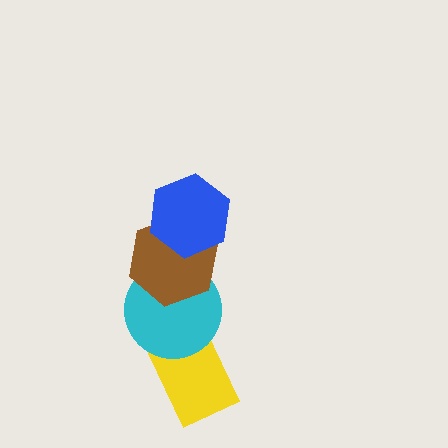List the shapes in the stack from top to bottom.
From top to bottom: the blue hexagon, the brown hexagon, the cyan circle, the yellow rectangle.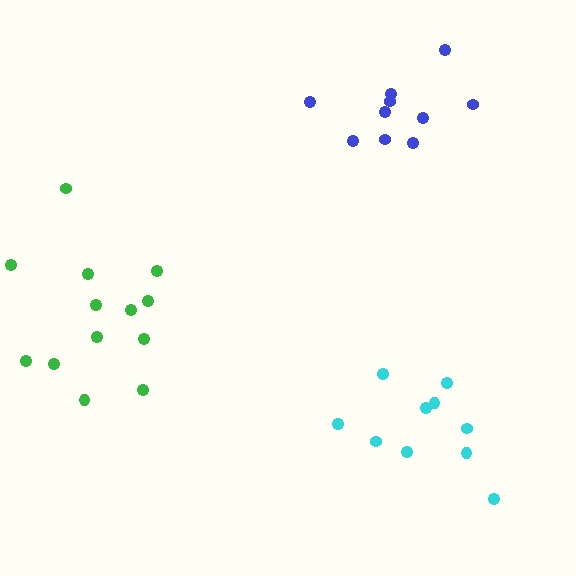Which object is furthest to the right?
The cyan cluster is rightmost.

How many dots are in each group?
Group 1: 10 dots, Group 2: 13 dots, Group 3: 10 dots (33 total).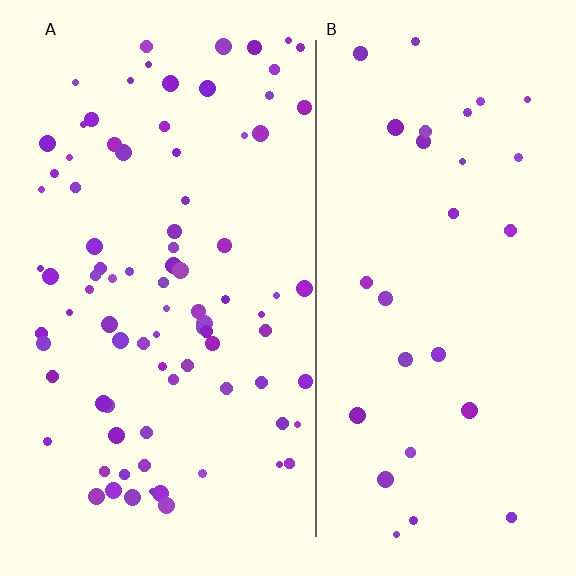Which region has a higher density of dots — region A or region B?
A (the left).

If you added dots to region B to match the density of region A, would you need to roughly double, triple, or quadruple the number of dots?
Approximately triple.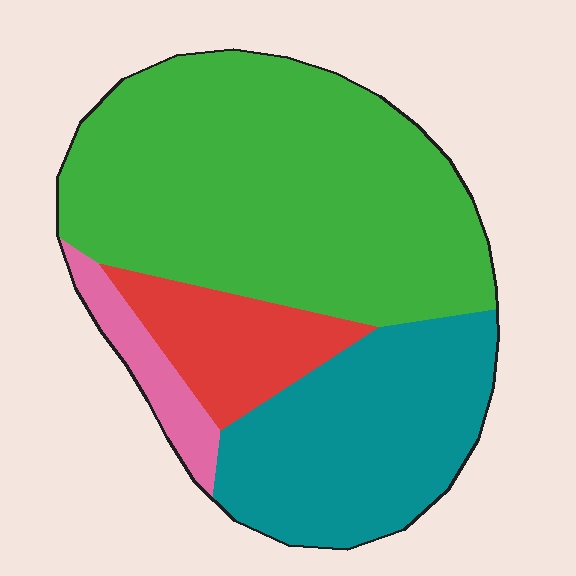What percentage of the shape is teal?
Teal covers roughly 30% of the shape.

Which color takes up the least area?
Pink, at roughly 5%.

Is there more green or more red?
Green.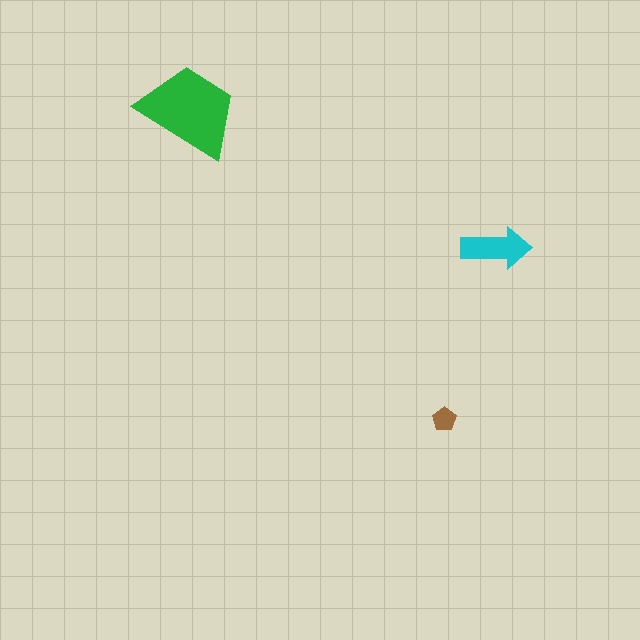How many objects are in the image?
There are 3 objects in the image.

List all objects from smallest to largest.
The brown pentagon, the cyan arrow, the green trapezoid.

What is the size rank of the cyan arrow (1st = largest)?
2nd.